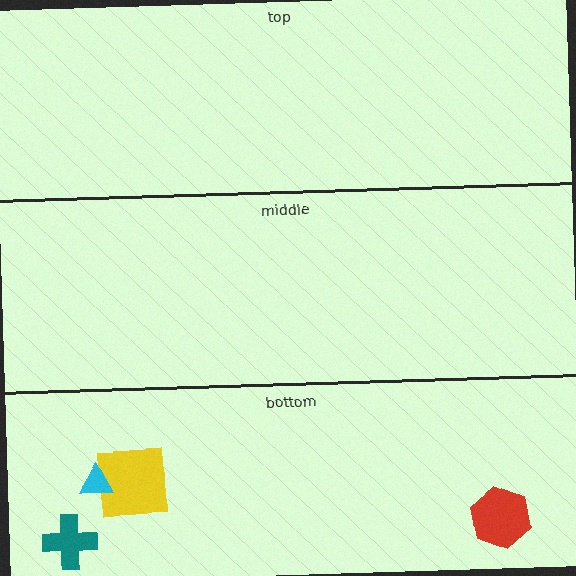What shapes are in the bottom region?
The teal cross, the red hexagon, the yellow square, the cyan triangle.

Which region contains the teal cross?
The bottom region.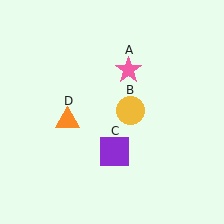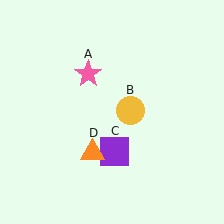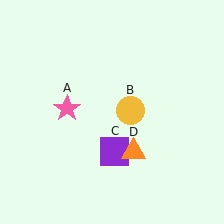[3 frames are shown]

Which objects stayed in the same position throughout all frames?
Yellow circle (object B) and purple square (object C) remained stationary.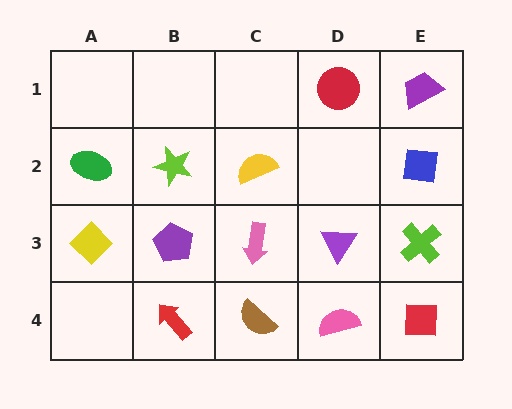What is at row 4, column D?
A pink semicircle.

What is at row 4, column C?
A brown semicircle.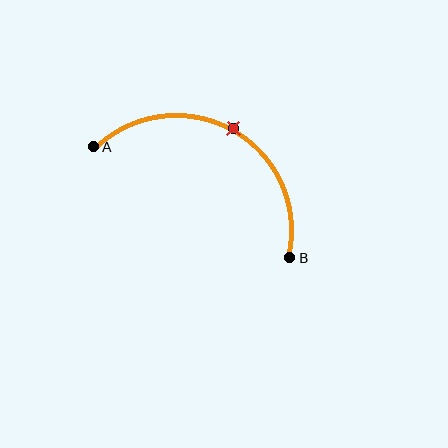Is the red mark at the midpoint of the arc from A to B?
Yes. The red mark lies on the arc at equal arc-length from both A and B — it is the arc midpoint.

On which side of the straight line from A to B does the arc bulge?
The arc bulges above the straight line connecting A and B.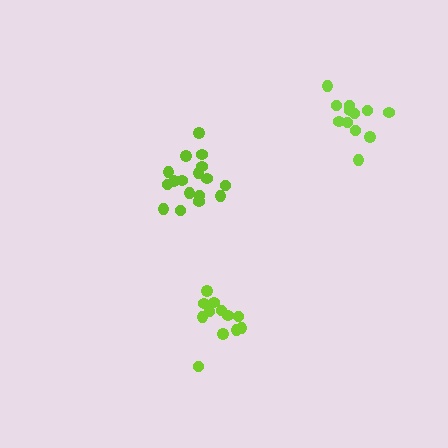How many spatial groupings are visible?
There are 3 spatial groupings.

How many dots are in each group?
Group 1: 17 dots, Group 2: 12 dots, Group 3: 12 dots (41 total).